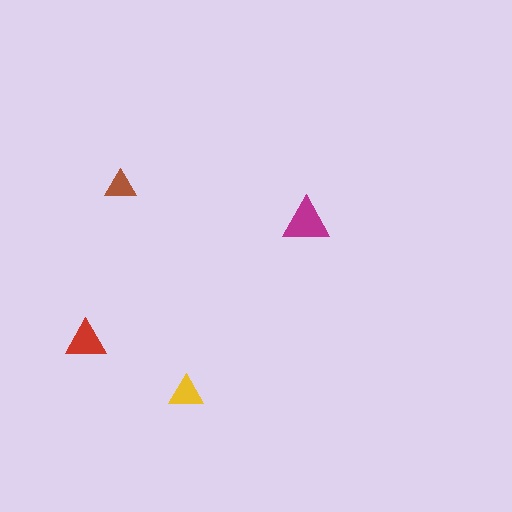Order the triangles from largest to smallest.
the magenta one, the red one, the yellow one, the brown one.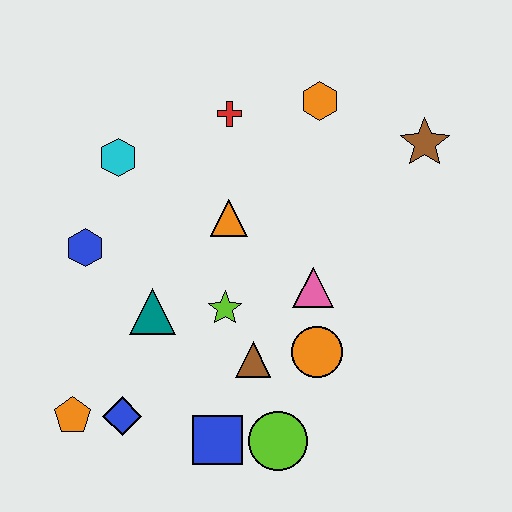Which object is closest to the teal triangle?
The lime star is closest to the teal triangle.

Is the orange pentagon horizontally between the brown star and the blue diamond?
No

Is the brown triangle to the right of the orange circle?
No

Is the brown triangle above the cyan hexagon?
No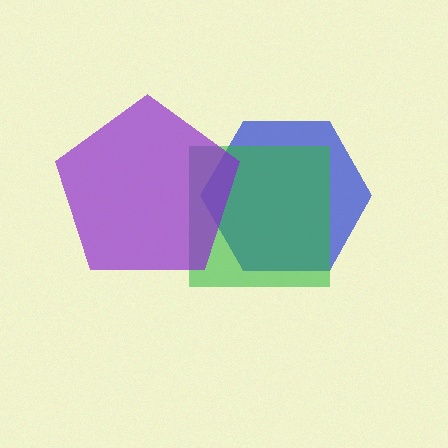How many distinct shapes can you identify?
There are 3 distinct shapes: a blue hexagon, a green square, a purple pentagon.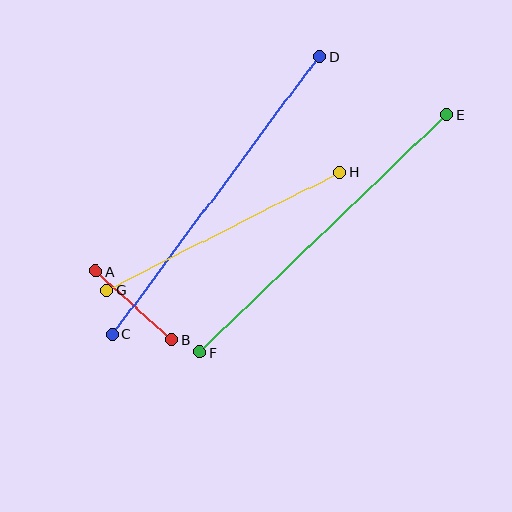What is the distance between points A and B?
The distance is approximately 103 pixels.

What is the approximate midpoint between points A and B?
The midpoint is at approximately (134, 306) pixels.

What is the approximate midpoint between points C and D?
The midpoint is at approximately (216, 195) pixels.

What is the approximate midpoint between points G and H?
The midpoint is at approximately (223, 231) pixels.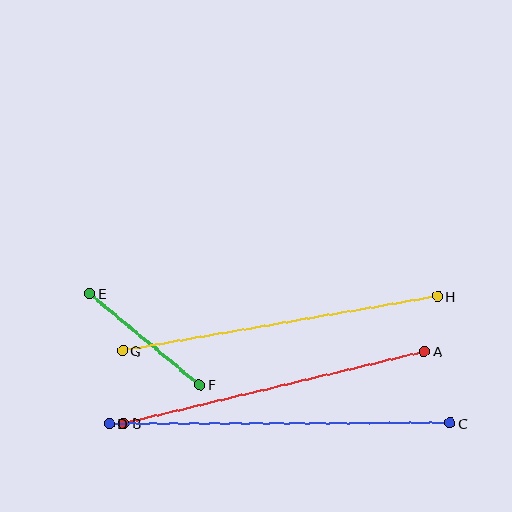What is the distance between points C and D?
The distance is approximately 341 pixels.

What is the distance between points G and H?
The distance is approximately 319 pixels.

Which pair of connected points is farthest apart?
Points C and D are farthest apart.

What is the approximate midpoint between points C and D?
The midpoint is at approximately (279, 423) pixels.